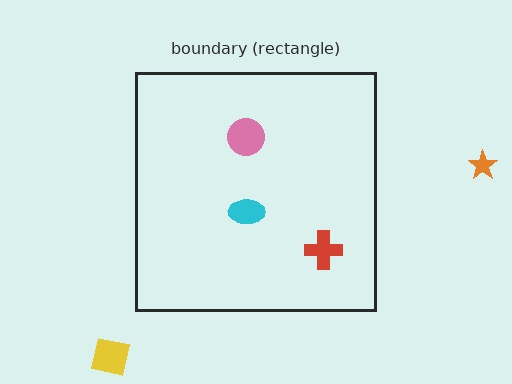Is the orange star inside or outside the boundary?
Outside.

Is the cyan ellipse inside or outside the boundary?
Inside.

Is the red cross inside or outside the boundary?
Inside.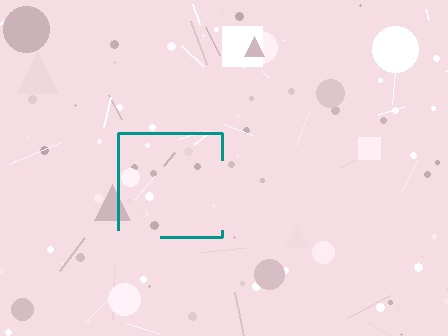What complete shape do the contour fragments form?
The contour fragments form a square.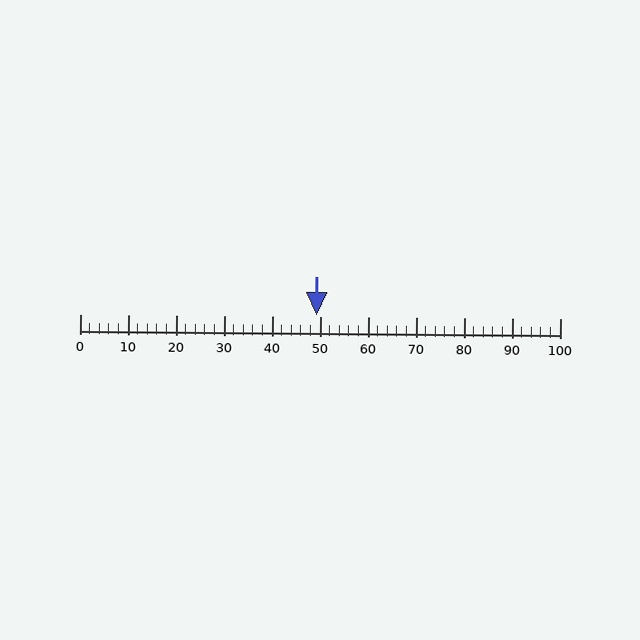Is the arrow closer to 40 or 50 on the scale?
The arrow is closer to 50.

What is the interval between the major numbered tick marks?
The major tick marks are spaced 10 units apart.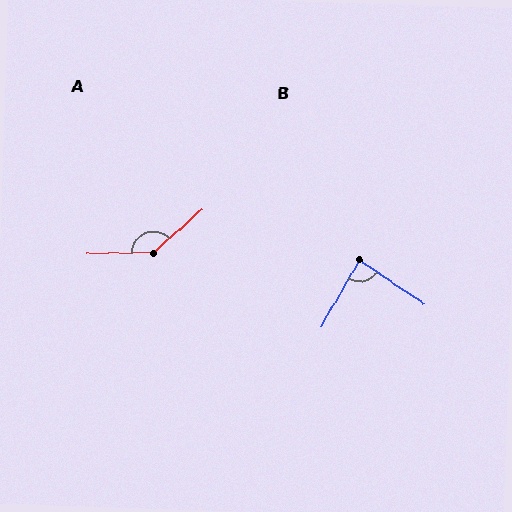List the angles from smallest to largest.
B (85°), A (139°).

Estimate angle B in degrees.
Approximately 85 degrees.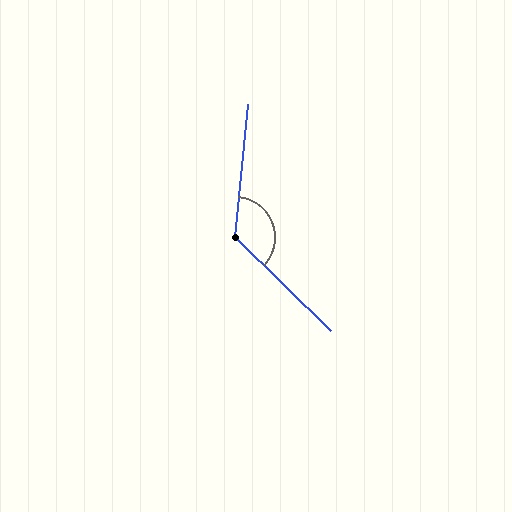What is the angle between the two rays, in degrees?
Approximately 129 degrees.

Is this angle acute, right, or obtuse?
It is obtuse.